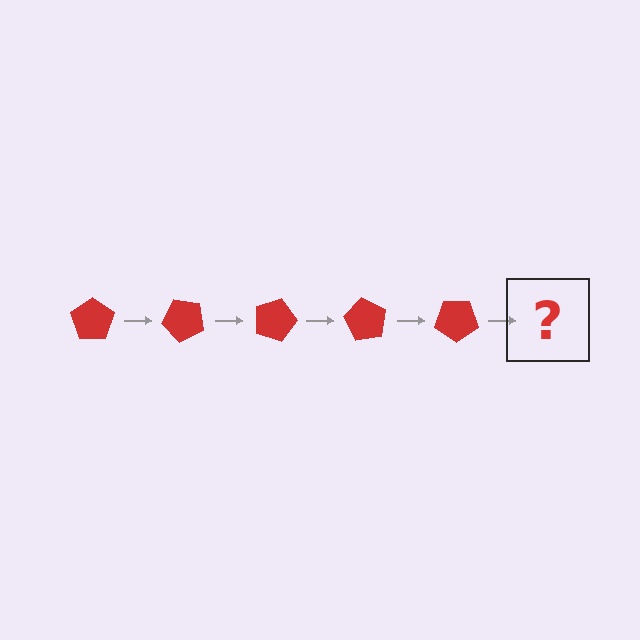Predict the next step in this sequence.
The next step is a red pentagon rotated 225 degrees.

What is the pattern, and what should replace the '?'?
The pattern is that the pentagon rotates 45 degrees each step. The '?' should be a red pentagon rotated 225 degrees.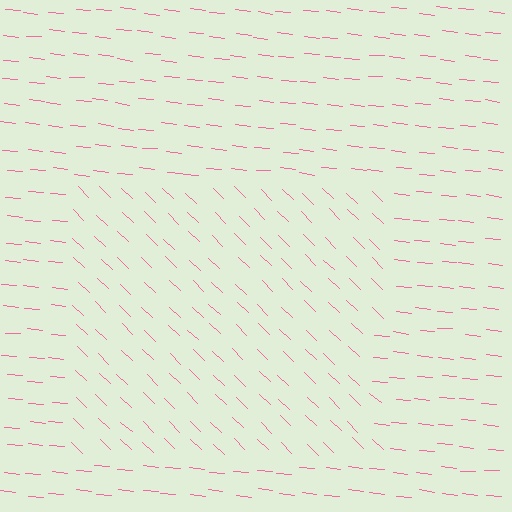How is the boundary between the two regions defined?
The boundary is defined purely by a change in line orientation (approximately 38 degrees difference). All lines are the same color and thickness.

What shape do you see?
I see a rectangle.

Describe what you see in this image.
The image is filled with small pink line segments. A rectangle region in the image has lines oriented differently from the surrounding lines, creating a visible texture boundary.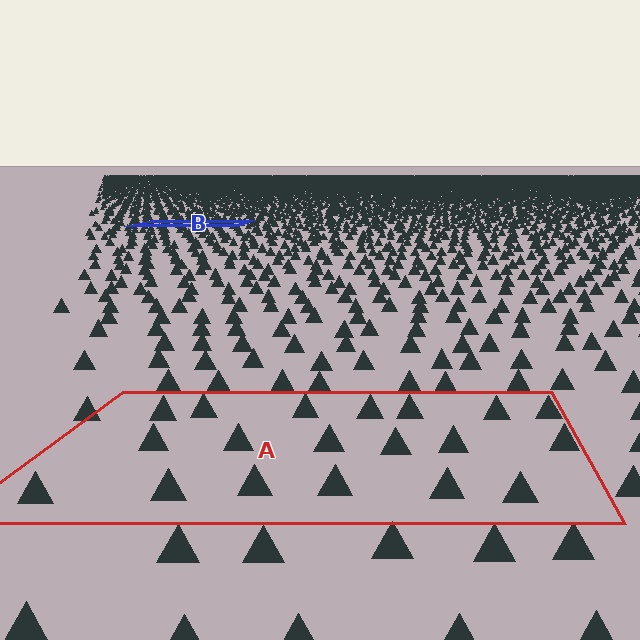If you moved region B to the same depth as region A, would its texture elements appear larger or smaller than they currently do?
They would appear larger. At a closer depth, the same texture elements are projected at a bigger on-screen size.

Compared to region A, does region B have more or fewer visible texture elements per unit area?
Region B has more texture elements per unit area — they are packed more densely because it is farther away.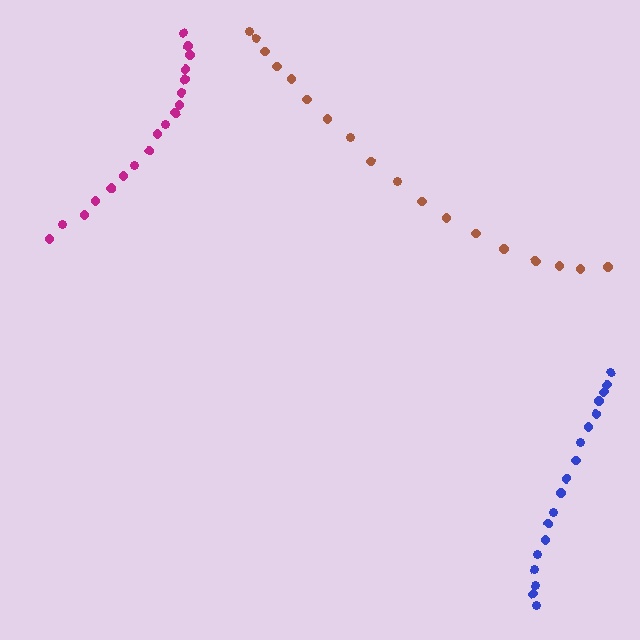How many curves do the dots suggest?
There are 3 distinct paths.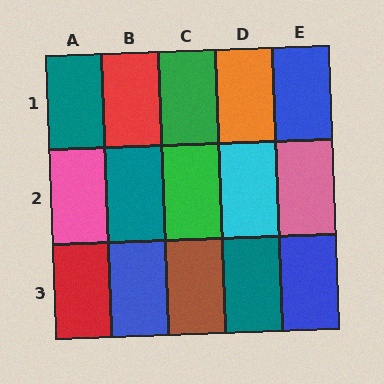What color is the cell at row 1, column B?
Red.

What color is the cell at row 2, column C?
Green.